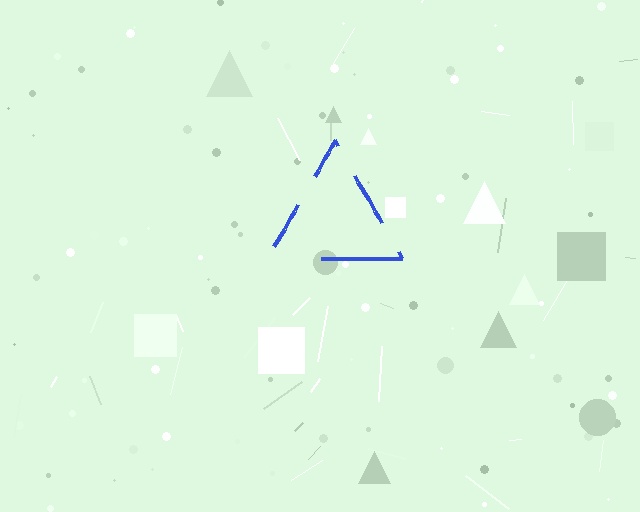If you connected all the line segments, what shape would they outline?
They would outline a triangle.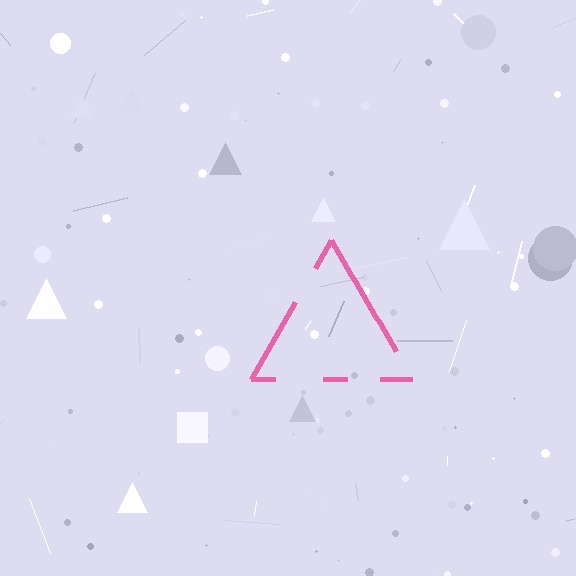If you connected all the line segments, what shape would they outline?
They would outline a triangle.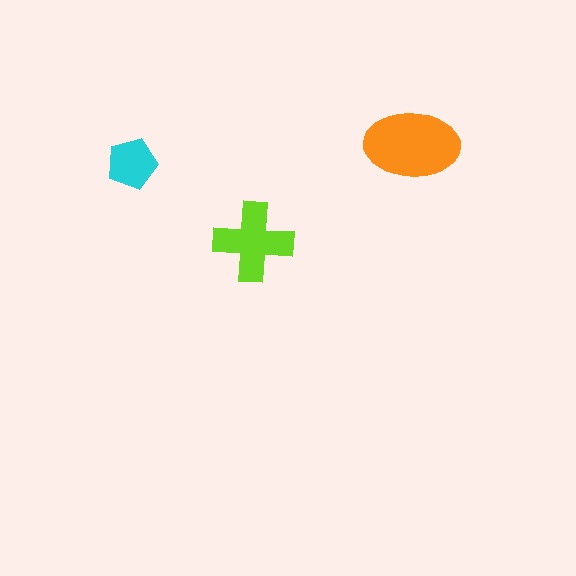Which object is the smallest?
The cyan pentagon.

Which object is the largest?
The orange ellipse.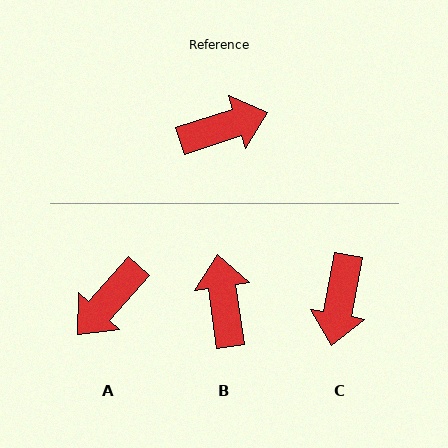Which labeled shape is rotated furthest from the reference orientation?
A, about 150 degrees away.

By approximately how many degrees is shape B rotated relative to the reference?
Approximately 80 degrees counter-clockwise.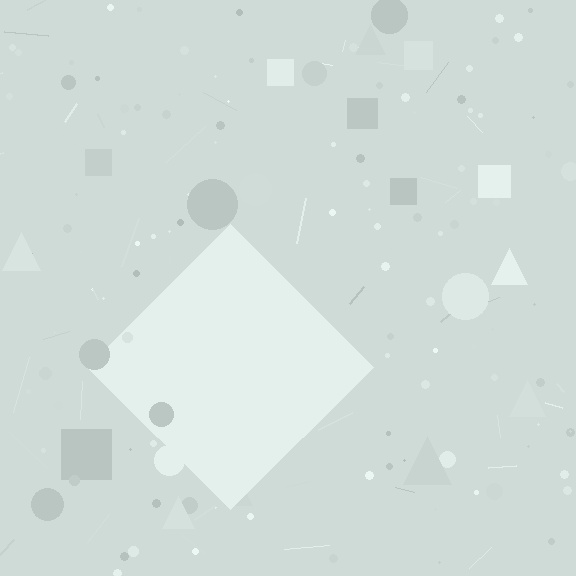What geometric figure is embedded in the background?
A diamond is embedded in the background.